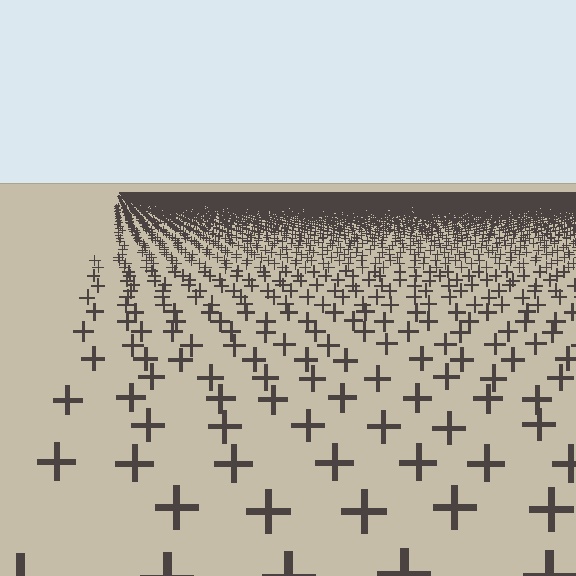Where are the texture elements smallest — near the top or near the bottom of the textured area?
Near the top.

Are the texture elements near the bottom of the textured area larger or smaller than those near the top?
Larger. Near the bottom, elements are closer to the viewer and appear at a bigger on-screen size.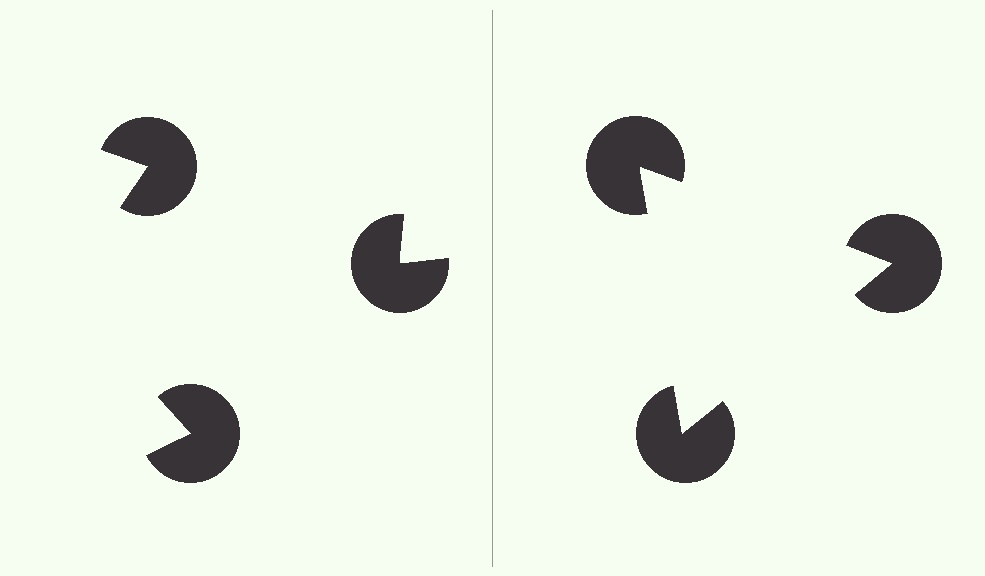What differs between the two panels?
The pac-man discs are positioned identically on both sides; only the wedge orientations differ. On the right they align to a triangle; on the left they are misaligned.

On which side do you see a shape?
An illusory triangle appears on the right side. On the left side the wedge cuts are rotated, so no coherent shape forms.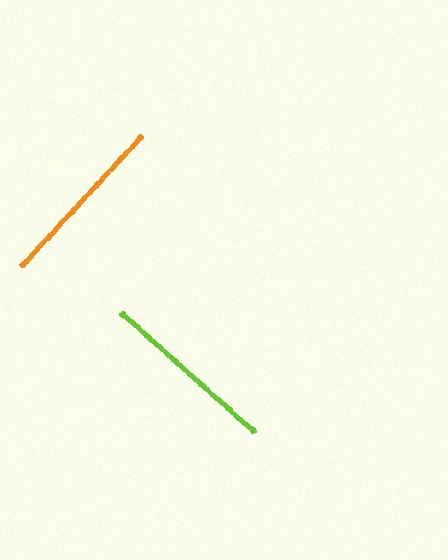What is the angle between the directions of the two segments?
Approximately 89 degrees.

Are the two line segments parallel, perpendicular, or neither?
Perpendicular — they meet at approximately 89°.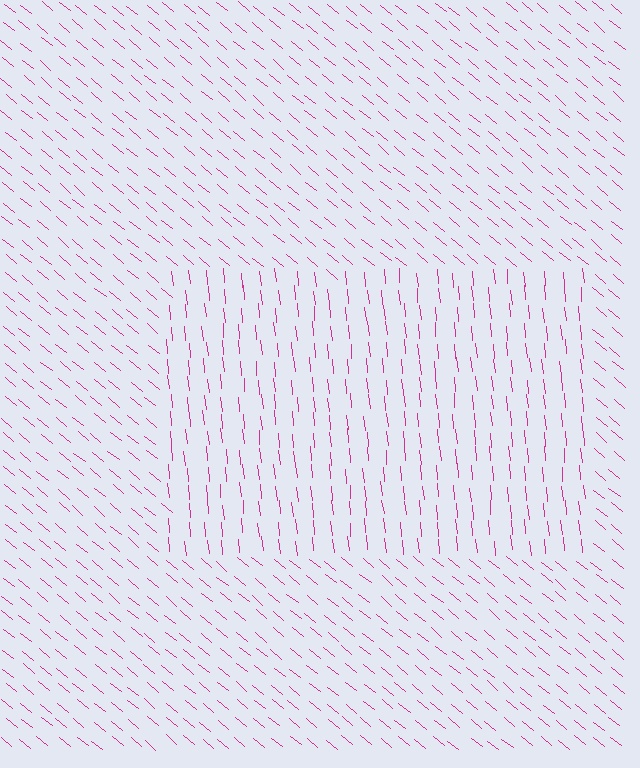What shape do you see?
I see a rectangle.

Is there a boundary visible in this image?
Yes, there is a texture boundary formed by a change in line orientation.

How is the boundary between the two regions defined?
The boundary is defined purely by a change in line orientation (approximately 45 degrees difference). All lines are the same color and thickness.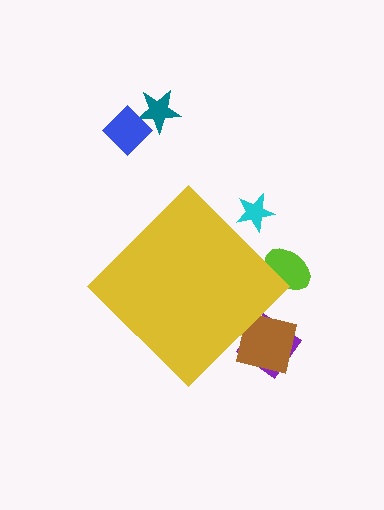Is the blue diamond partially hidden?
No, the blue diamond is fully visible.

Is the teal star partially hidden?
No, the teal star is fully visible.